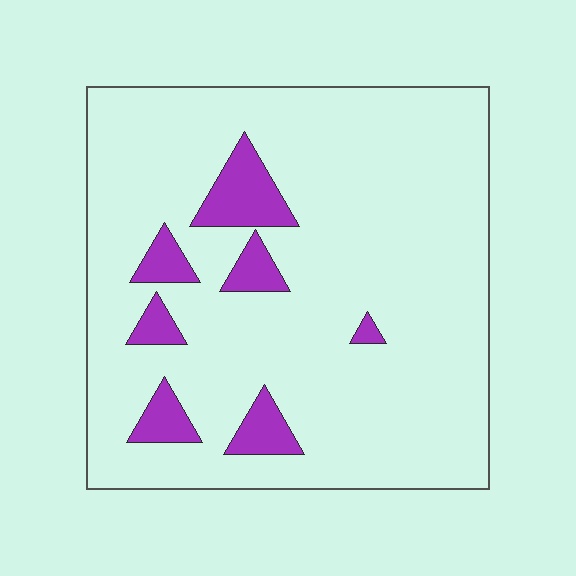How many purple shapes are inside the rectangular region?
7.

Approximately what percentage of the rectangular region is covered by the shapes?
Approximately 10%.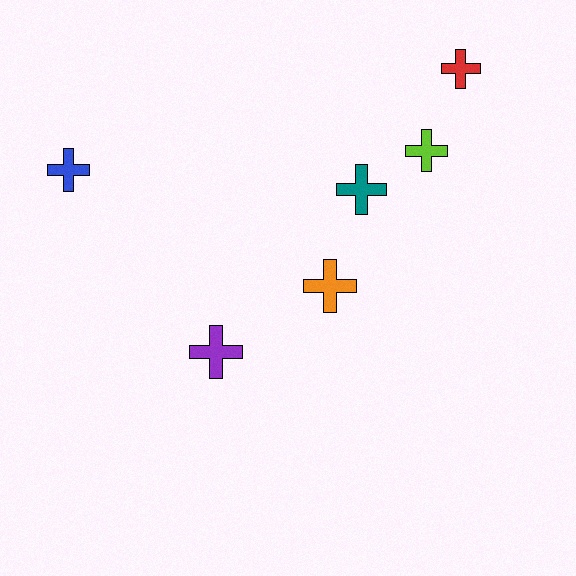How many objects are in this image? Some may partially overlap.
There are 6 objects.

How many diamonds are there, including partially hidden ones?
There are no diamonds.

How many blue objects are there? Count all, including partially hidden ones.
There is 1 blue object.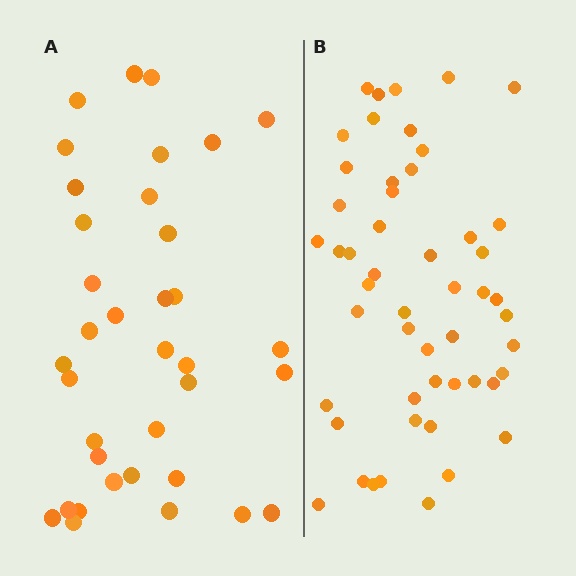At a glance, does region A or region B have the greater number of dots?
Region B (the right region) has more dots.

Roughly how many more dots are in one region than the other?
Region B has approximately 15 more dots than region A.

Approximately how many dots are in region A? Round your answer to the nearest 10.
About 40 dots. (The exact count is 36, which rounds to 40.)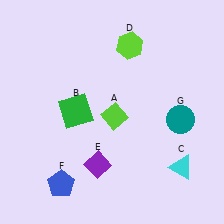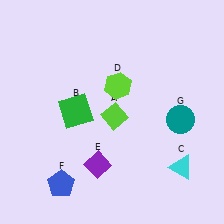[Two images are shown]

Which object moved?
The lime hexagon (D) moved down.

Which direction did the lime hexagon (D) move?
The lime hexagon (D) moved down.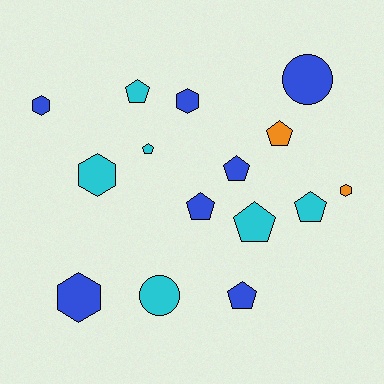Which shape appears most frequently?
Pentagon, with 8 objects.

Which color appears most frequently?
Blue, with 7 objects.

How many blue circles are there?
There is 1 blue circle.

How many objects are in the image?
There are 15 objects.